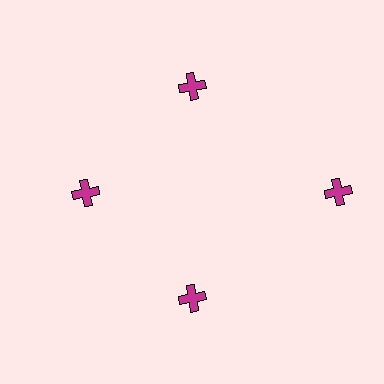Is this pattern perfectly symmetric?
No. The 4 magenta crosses are arranged in a ring, but one element near the 3 o'clock position is pushed outward from the center, breaking the 4-fold rotational symmetry.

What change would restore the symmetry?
The symmetry would be restored by moving it inward, back onto the ring so that all 4 crosses sit at equal angles and equal distance from the center.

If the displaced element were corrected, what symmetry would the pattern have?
It would have 4-fold rotational symmetry — the pattern would map onto itself every 90 degrees.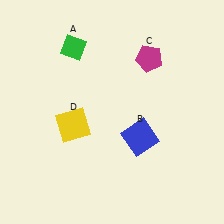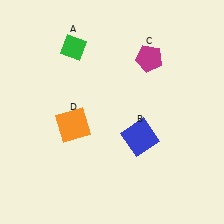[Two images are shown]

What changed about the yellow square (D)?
In Image 1, D is yellow. In Image 2, it changed to orange.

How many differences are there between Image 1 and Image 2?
There is 1 difference between the two images.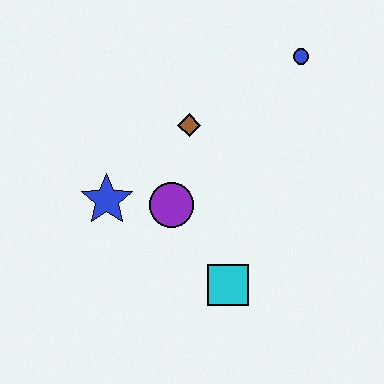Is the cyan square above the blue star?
No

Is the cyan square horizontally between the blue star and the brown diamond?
No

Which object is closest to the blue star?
The purple circle is closest to the blue star.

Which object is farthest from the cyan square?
The blue circle is farthest from the cyan square.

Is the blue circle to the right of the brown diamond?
Yes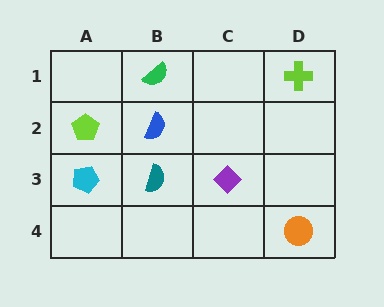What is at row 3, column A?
A cyan pentagon.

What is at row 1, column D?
A lime cross.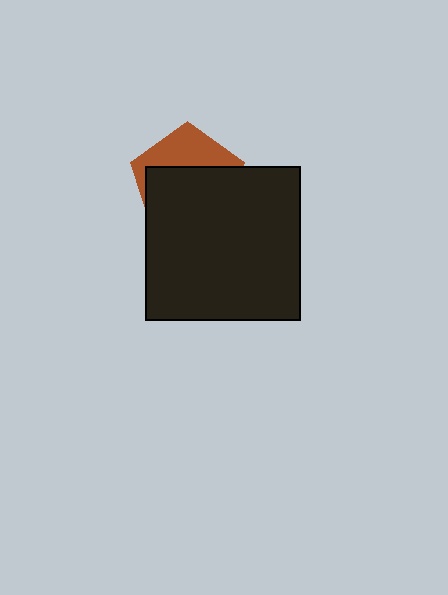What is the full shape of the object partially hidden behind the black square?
The partially hidden object is a brown pentagon.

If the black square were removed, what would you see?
You would see the complete brown pentagon.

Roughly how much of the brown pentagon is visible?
A small part of it is visible (roughly 35%).